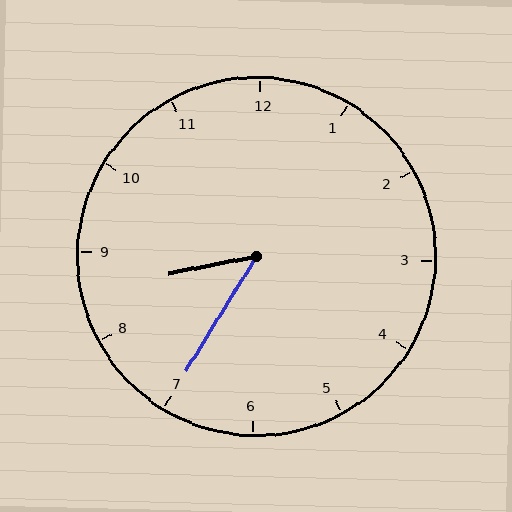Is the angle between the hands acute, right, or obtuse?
It is acute.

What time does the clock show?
8:35.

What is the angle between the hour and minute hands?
Approximately 48 degrees.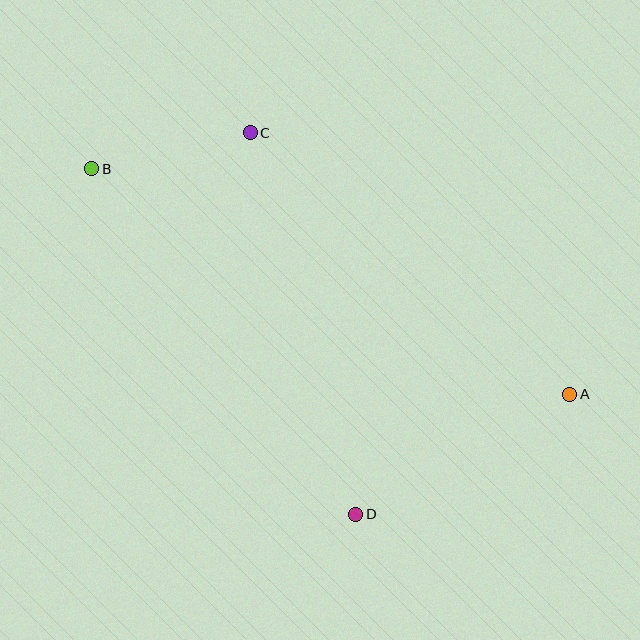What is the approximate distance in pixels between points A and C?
The distance between A and C is approximately 413 pixels.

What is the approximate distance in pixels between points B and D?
The distance between B and D is approximately 435 pixels.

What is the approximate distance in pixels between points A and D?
The distance between A and D is approximately 245 pixels.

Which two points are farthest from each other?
Points A and B are farthest from each other.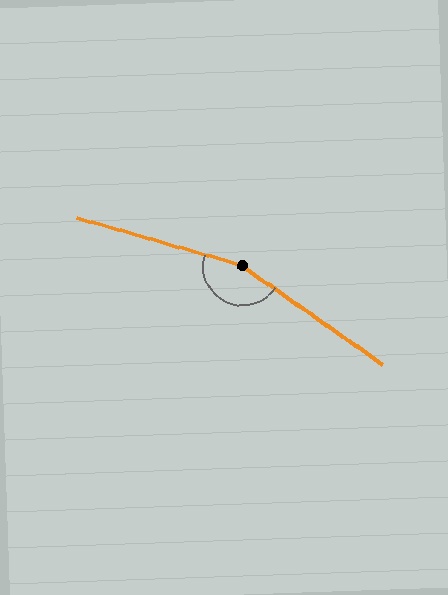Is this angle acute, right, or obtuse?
It is obtuse.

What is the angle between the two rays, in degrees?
Approximately 161 degrees.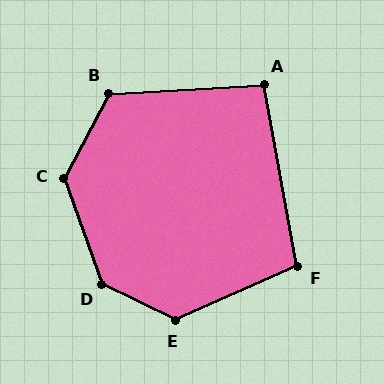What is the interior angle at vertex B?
Approximately 121 degrees (obtuse).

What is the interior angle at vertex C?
Approximately 132 degrees (obtuse).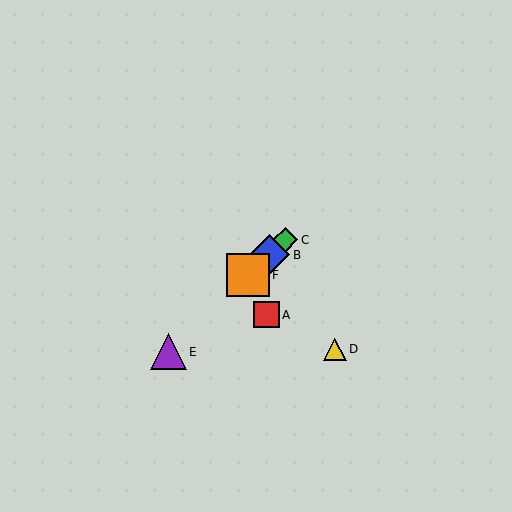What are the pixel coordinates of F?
Object F is at (248, 275).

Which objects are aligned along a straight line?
Objects B, C, E, F are aligned along a straight line.